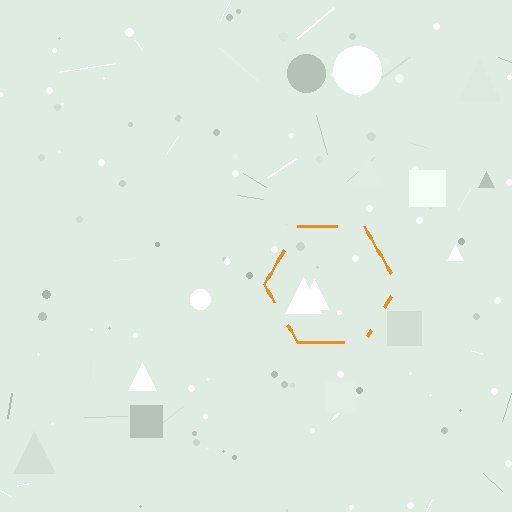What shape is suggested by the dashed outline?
The dashed outline suggests a hexagon.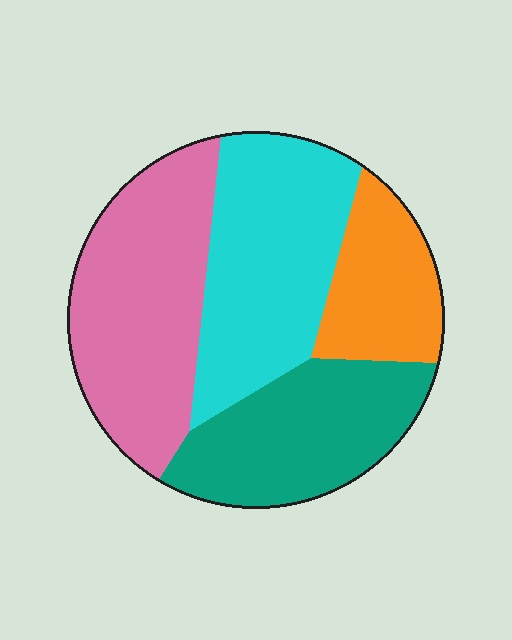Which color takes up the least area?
Orange, at roughly 15%.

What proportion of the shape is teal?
Teal covers about 25% of the shape.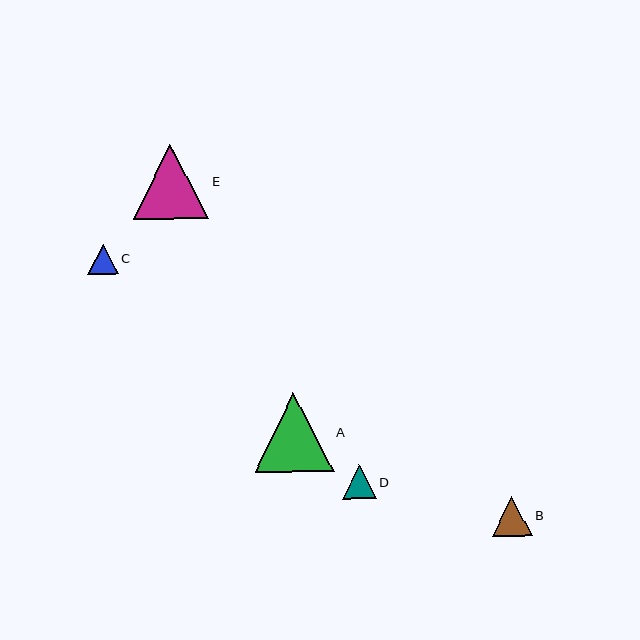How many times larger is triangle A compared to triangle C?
Triangle A is approximately 2.6 times the size of triangle C.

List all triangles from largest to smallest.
From largest to smallest: A, E, B, D, C.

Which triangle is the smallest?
Triangle C is the smallest with a size of approximately 30 pixels.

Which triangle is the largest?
Triangle A is the largest with a size of approximately 79 pixels.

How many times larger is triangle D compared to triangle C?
Triangle D is approximately 1.1 times the size of triangle C.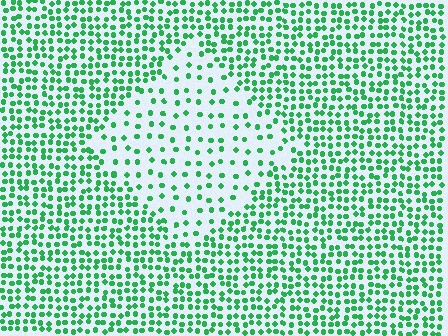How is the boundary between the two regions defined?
The boundary is defined by a change in element density (approximately 2.4x ratio). All elements are the same color, size, and shape.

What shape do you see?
I see a diamond.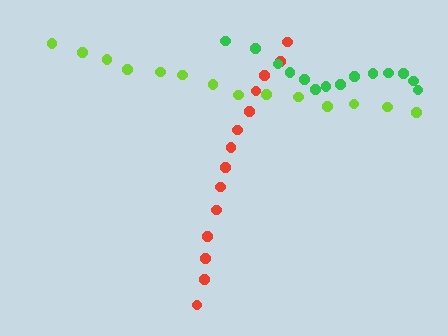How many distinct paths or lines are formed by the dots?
There are 3 distinct paths.